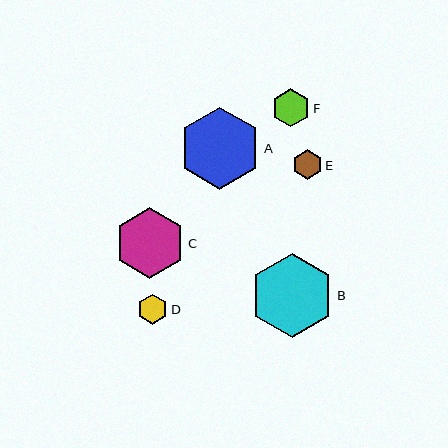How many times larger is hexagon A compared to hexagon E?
Hexagon A is approximately 2.8 times the size of hexagon E.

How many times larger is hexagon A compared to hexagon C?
Hexagon A is approximately 1.2 times the size of hexagon C.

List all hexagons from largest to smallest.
From largest to smallest: B, A, C, F, D, E.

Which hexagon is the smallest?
Hexagon E is the smallest with a size of approximately 29 pixels.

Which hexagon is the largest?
Hexagon B is the largest with a size of approximately 84 pixels.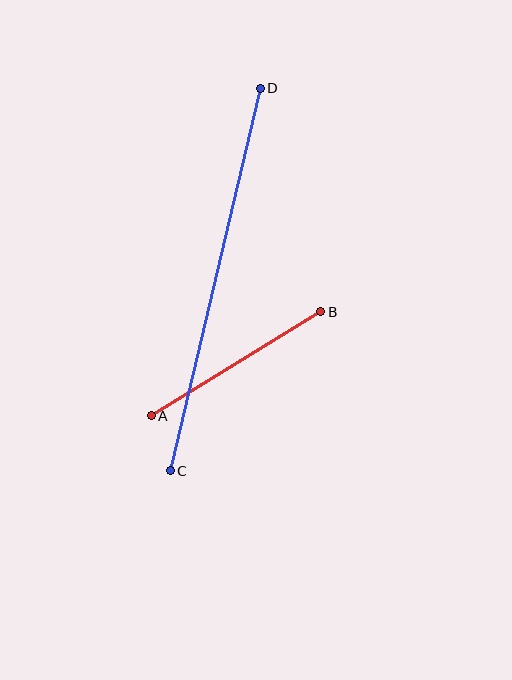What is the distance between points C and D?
The distance is approximately 393 pixels.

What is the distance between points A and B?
The distance is approximately 198 pixels.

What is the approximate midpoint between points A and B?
The midpoint is at approximately (236, 364) pixels.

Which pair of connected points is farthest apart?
Points C and D are farthest apart.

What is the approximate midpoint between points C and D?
The midpoint is at approximately (215, 280) pixels.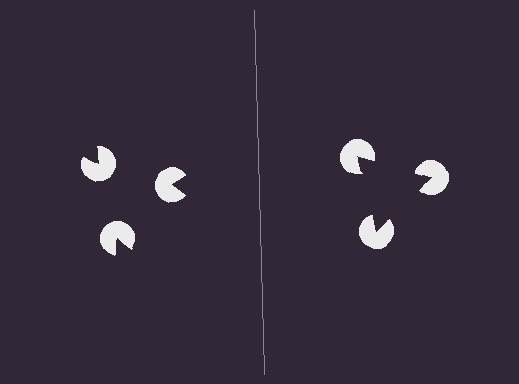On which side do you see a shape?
An illusory triangle appears on the right side. On the left side the wedge cuts are rotated, so no coherent shape forms.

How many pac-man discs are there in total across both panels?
6 — 3 on each side.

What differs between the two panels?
The pac-man discs are positioned identically on both sides; only the wedge orientations differ. On the right they align to a triangle; on the left they are misaligned.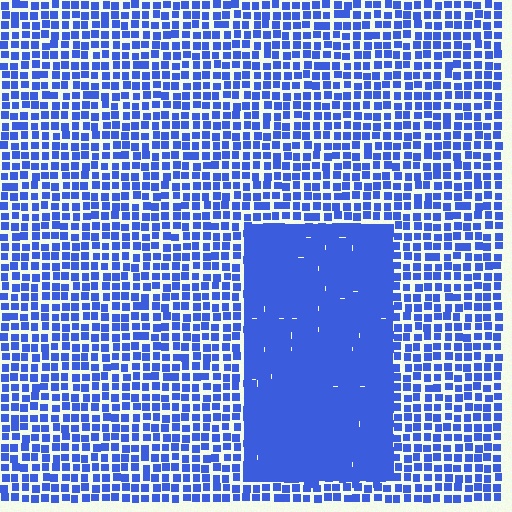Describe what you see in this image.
The image contains small blue elements arranged at two different densities. A rectangle-shaped region is visible where the elements are more densely packed than the surrounding area.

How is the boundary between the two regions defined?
The boundary is defined by a change in element density (approximately 2.2x ratio). All elements are the same color, size, and shape.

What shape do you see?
I see a rectangle.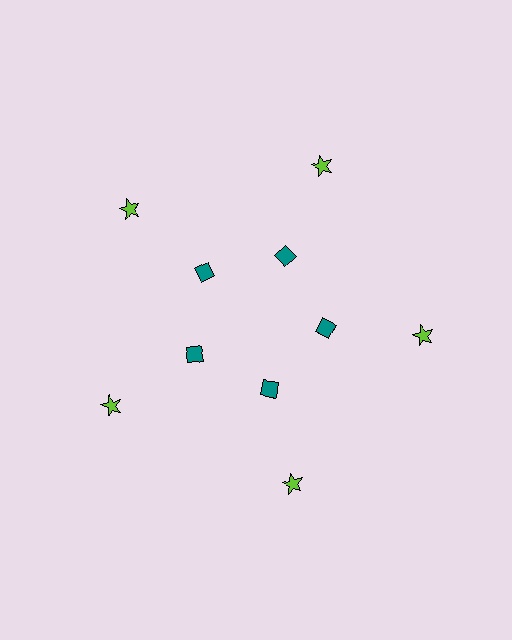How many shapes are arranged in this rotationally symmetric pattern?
There are 10 shapes, arranged in 5 groups of 2.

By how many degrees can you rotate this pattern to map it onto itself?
The pattern maps onto itself every 72 degrees of rotation.